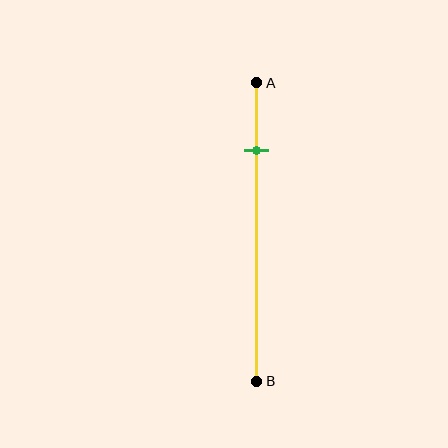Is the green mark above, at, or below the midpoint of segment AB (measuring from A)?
The green mark is above the midpoint of segment AB.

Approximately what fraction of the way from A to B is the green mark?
The green mark is approximately 25% of the way from A to B.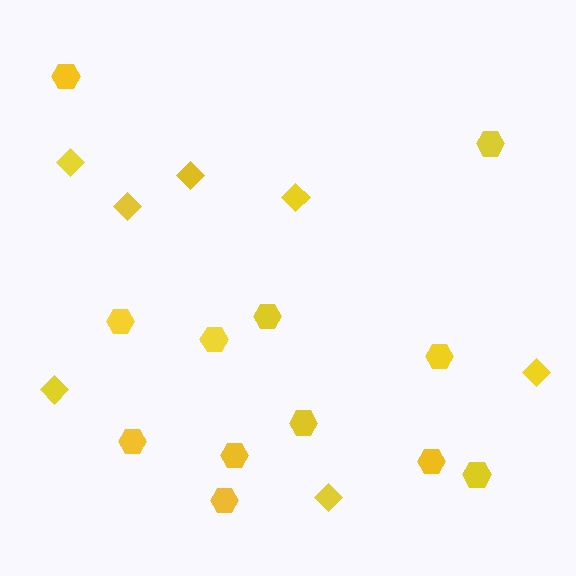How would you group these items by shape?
There are 2 groups: one group of diamonds (7) and one group of hexagons (12).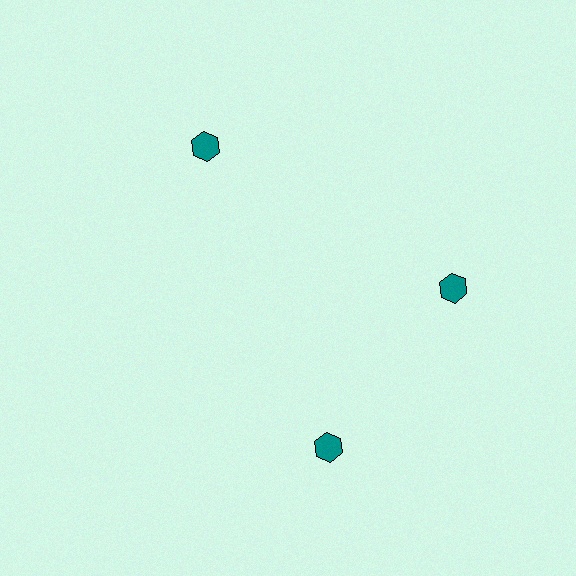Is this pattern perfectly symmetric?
No. The 3 teal hexagons are arranged in a ring, but one element near the 7 o'clock position is rotated out of alignment along the ring, breaking the 3-fold rotational symmetry.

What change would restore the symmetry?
The symmetry would be restored by rotating it back into even spacing with its neighbors so that all 3 hexagons sit at equal angles and equal distance from the center.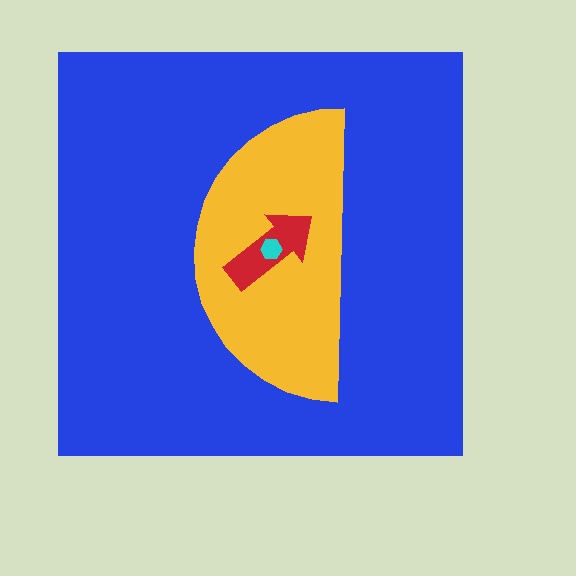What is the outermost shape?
The blue square.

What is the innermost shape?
The cyan hexagon.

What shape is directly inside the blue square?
The yellow semicircle.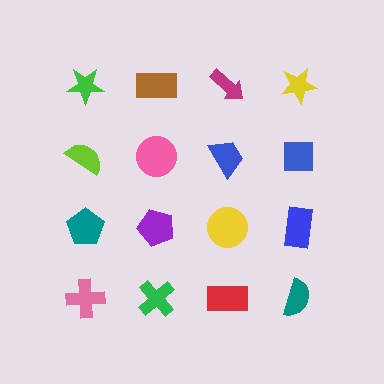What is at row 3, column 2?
A purple pentagon.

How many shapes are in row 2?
4 shapes.